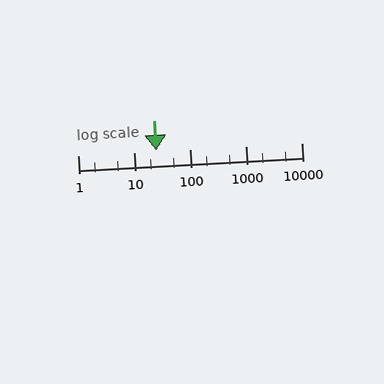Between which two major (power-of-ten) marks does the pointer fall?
The pointer is between 10 and 100.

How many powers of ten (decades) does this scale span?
The scale spans 4 decades, from 1 to 10000.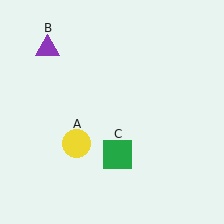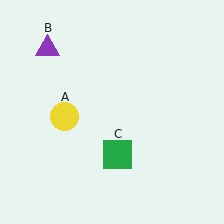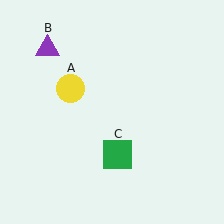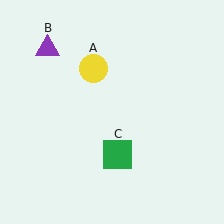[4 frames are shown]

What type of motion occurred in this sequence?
The yellow circle (object A) rotated clockwise around the center of the scene.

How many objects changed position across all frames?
1 object changed position: yellow circle (object A).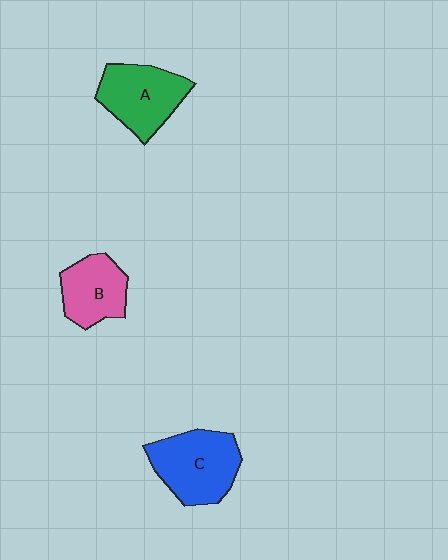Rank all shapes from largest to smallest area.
From largest to smallest: C (blue), A (green), B (pink).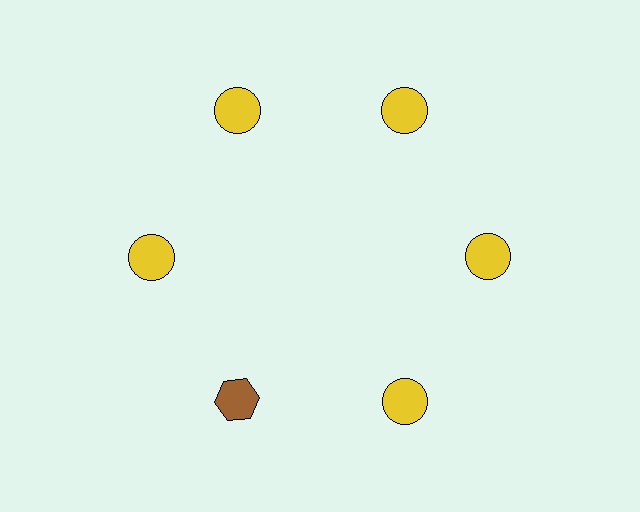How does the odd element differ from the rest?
It differs in both color (brown instead of yellow) and shape (hexagon instead of circle).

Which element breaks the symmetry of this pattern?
The brown hexagon at roughly the 7 o'clock position breaks the symmetry. All other shapes are yellow circles.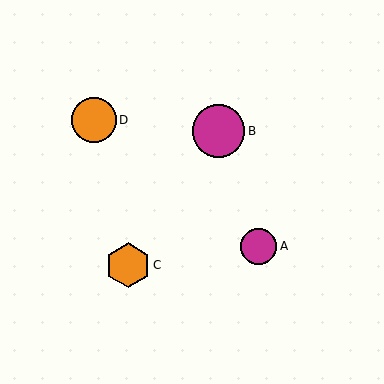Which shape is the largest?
The magenta circle (labeled B) is the largest.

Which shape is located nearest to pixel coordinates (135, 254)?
The orange hexagon (labeled C) at (128, 265) is nearest to that location.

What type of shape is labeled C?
Shape C is an orange hexagon.